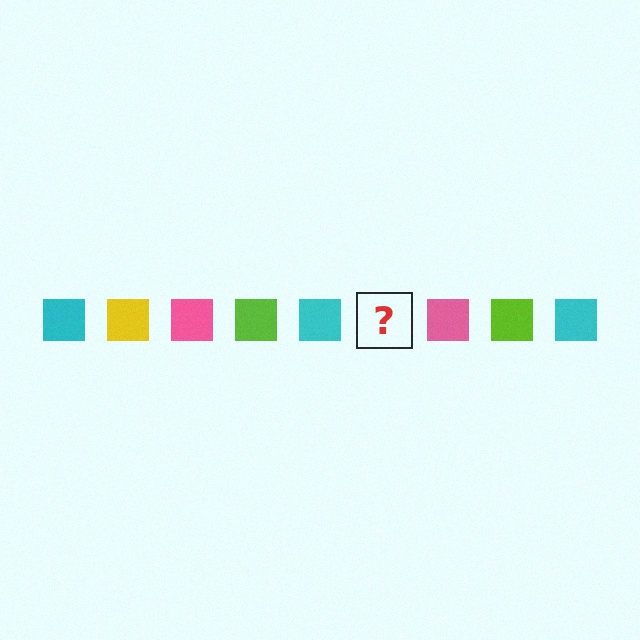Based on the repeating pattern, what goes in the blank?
The blank should be a yellow square.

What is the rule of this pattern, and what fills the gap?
The rule is that the pattern cycles through cyan, yellow, pink, lime squares. The gap should be filled with a yellow square.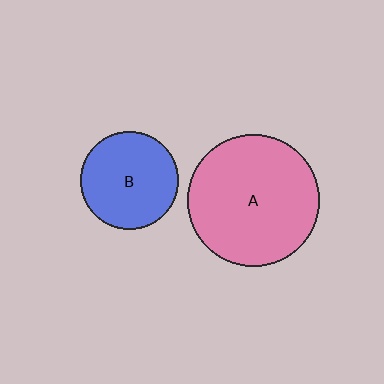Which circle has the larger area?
Circle A (pink).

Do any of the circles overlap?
No, none of the circles overlap.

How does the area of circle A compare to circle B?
Approximately 1.8 times.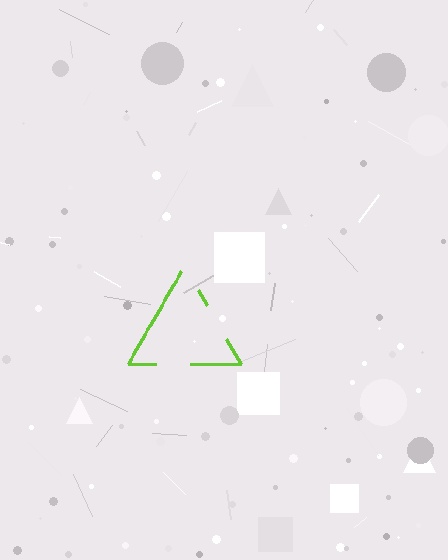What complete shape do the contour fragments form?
The contour fragments form a triangle.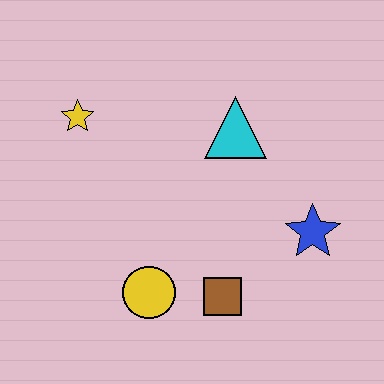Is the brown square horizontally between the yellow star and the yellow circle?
No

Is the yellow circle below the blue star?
Yes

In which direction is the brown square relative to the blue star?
The brown square is to the left of the blue star.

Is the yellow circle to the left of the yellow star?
No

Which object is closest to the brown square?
The yellow circle is closest to the brown square.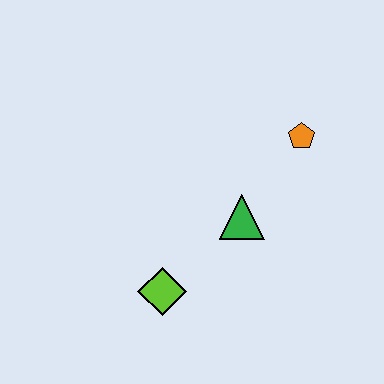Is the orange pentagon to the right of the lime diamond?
Yes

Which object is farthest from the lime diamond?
The orange pentagon is farthest from the lime diamond.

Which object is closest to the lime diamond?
The green triangle is closest to the lime diamond.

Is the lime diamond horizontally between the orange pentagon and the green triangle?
No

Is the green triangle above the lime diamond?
Yes